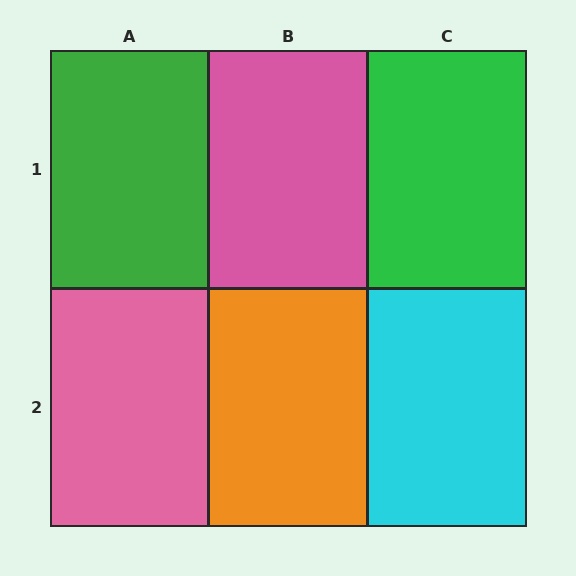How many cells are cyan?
1 cell is cyan.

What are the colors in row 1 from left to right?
Green, pink, green.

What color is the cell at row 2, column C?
Cyan.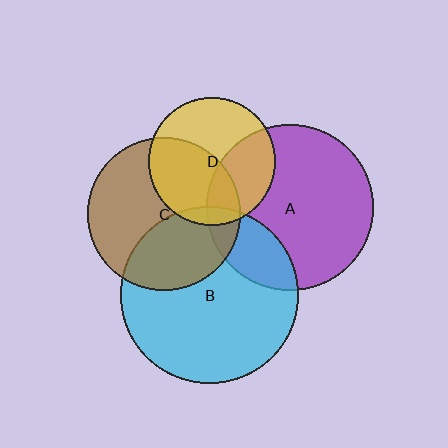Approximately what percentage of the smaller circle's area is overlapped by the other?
Approximately 20%.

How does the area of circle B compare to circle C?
Approximately 1.4 times.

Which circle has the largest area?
Circle B (cyan).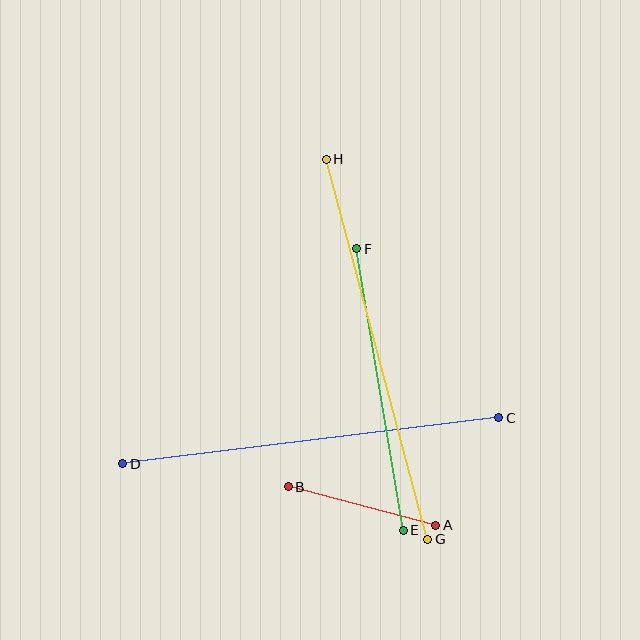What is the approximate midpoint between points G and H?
The midpoint is at approximately (377, 349) pixels.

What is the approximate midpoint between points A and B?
The midpoint is at approximately (362, 506) pixels.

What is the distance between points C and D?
The distance is approximately 379 pixels.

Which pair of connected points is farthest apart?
Points G and H are farthest apart.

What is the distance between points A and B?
The distance is approximately 153 pixels.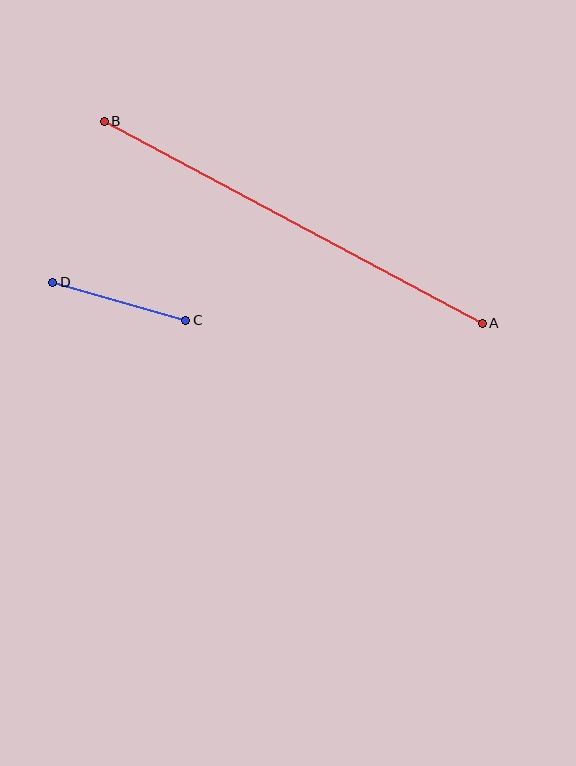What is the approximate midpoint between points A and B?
The midpoint is at approximately (293, 222) pixels.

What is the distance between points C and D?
The distance is approximately 138 pixels.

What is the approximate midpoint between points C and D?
The midpoint is at approximately (119, 301) pixels.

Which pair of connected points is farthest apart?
Points A and B are farthest apart.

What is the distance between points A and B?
The distance is approximately 428 pixels.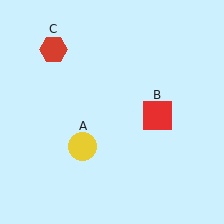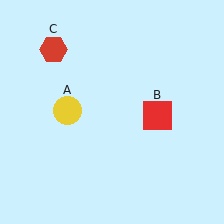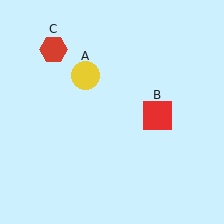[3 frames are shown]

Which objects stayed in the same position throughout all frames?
Red square (object B) and red hexagon (object C) remained stationary.